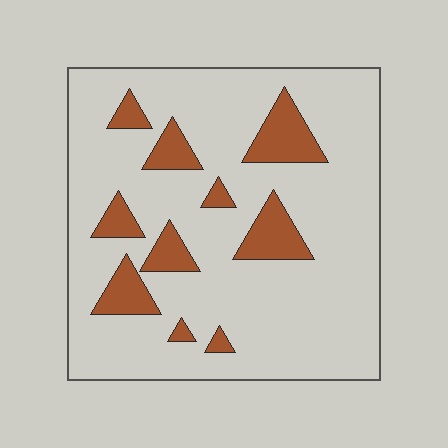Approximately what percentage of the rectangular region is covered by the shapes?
Approximately 15%.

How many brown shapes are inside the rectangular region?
10.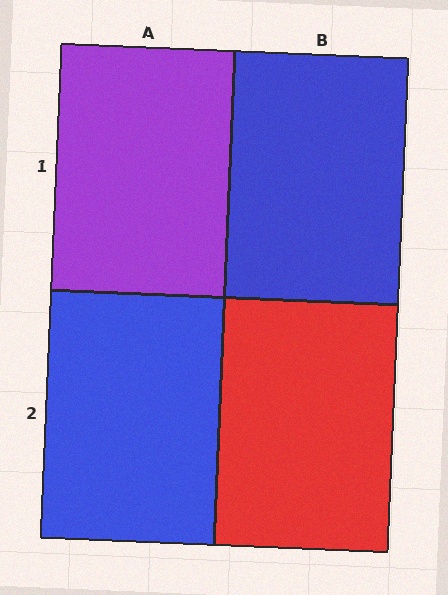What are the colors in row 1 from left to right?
Purple, blue.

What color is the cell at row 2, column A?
Blue.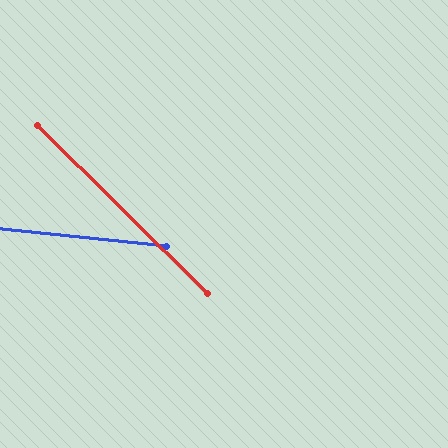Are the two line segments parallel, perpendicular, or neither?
Neither parallel nor perpendicular — they differ by about 39°.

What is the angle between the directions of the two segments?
Approximately 39 degrees.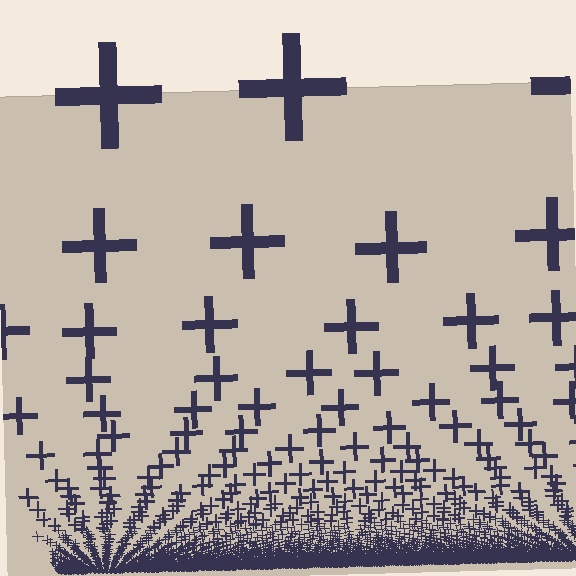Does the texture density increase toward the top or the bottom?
Density increases toward the bottom.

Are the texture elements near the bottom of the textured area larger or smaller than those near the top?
Smaller. The gradient is inverted — elements near the bottom are smaller and denser.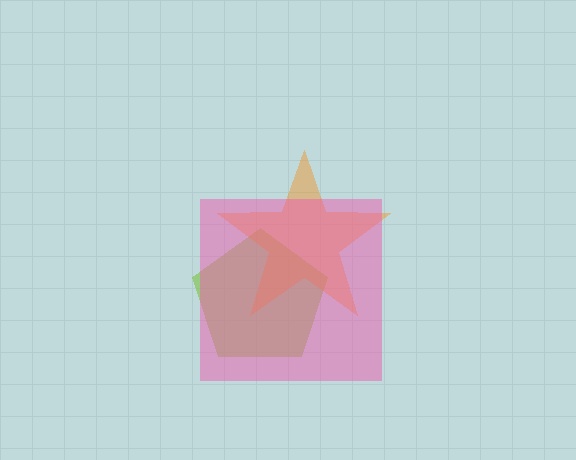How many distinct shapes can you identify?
There are 3 distinct shapes: a lime pentagon, an orange star, a pink square.